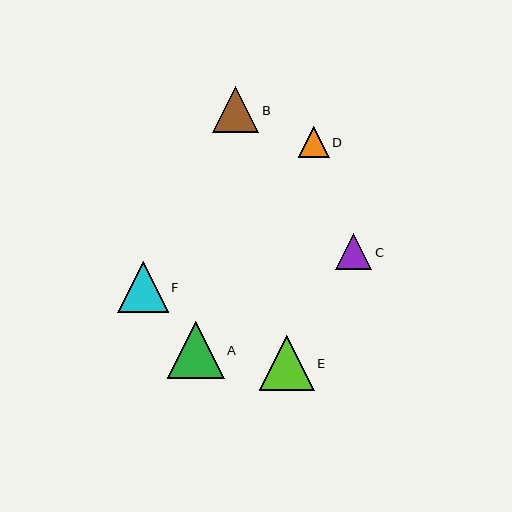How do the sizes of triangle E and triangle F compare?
Triangle E and triangle F are approximately the same size.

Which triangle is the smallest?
Triangle D is the smallest with a size of approximately 31 pixels.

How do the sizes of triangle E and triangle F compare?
Triangle E and triangle F are approximately the same size.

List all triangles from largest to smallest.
From largest to smallest: A, E, F, B, C, D.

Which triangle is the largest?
Triangle A is the largest with a size of approximately 57 pixels.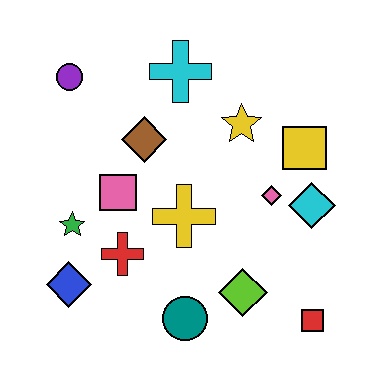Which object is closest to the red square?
The lime diamond is closest to the red square.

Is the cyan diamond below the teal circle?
No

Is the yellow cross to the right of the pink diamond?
No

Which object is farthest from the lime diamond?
The purple circle is farthest from the lime diamond.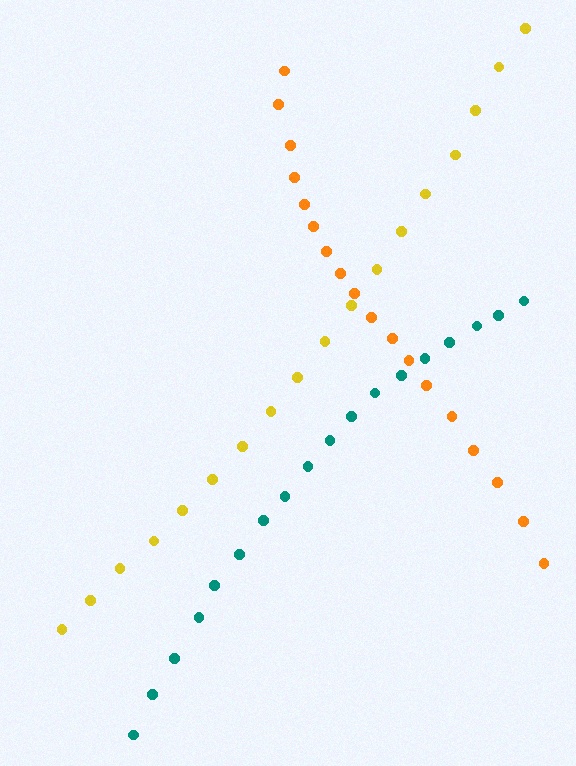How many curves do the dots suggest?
There are 3 distinct paths.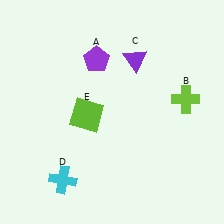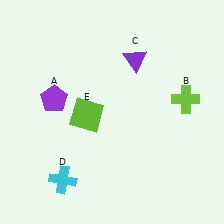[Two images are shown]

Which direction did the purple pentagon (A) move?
The purple pentagon (A) moved left.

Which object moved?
The purple pentagon (A) moved left.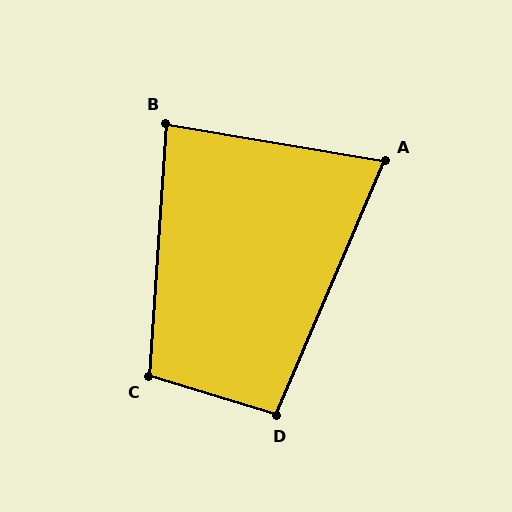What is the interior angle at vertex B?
Approximately 84 degrees (acute).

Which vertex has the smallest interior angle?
A, at approximately 77 degrees.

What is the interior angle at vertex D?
Approximately 96 degrees (obtuse).